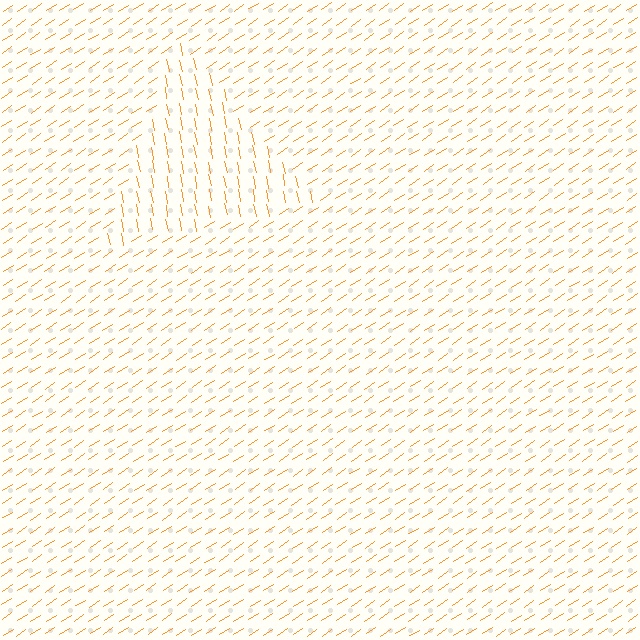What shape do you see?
I see a triangle.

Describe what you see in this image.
The image is filled with small orange line segments. A triangle region in the image has lines oriented differently from the surrounding lines, creating a visible texture boundary.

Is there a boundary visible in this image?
Yes, there is a texture boundary formed by a change in line orientation.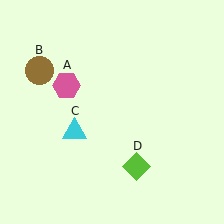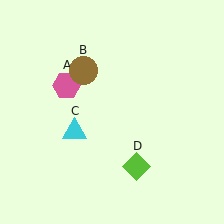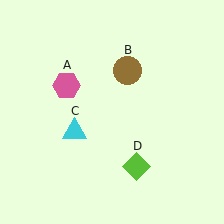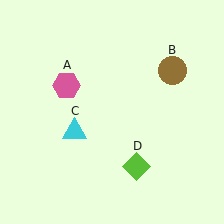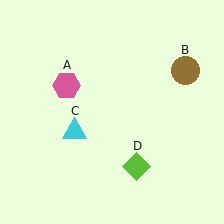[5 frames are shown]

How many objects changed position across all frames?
1 object changed position: brown circle (object B).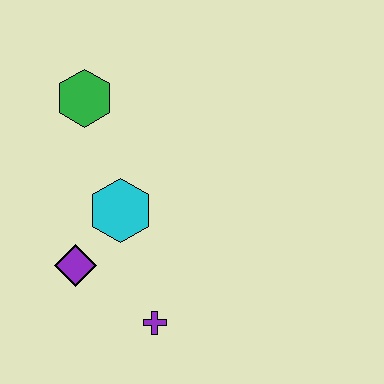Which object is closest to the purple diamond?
The cyan hexagon is closest to the purple diamond.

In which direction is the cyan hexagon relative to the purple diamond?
The cyan hexagon is above the purple diamond.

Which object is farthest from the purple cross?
The green hexagon is farthest from the purple cross.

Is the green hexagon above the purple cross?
Yes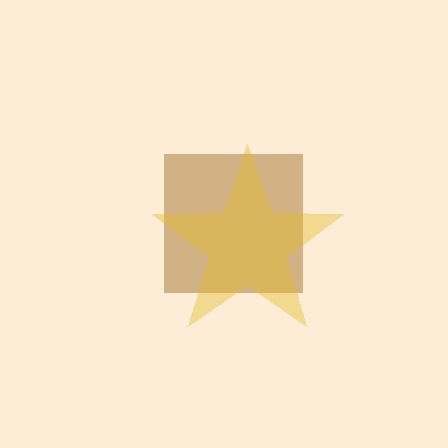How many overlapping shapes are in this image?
There are 2 overlapping shapes in the image.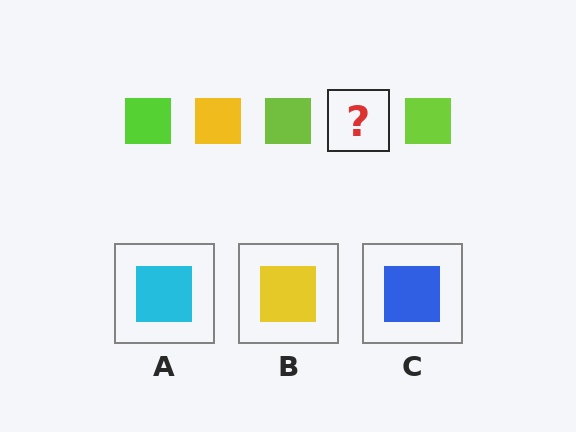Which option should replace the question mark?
Option B.